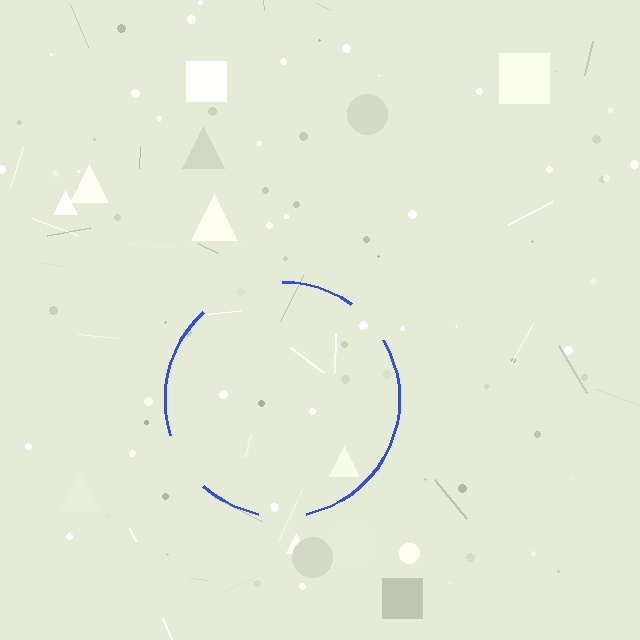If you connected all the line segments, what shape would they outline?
They would outline a circle.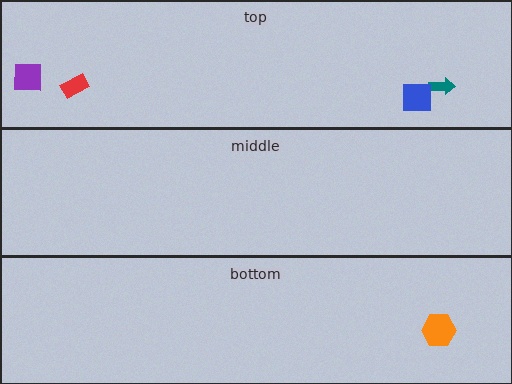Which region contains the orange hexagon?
The bottom region.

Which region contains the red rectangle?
The top region.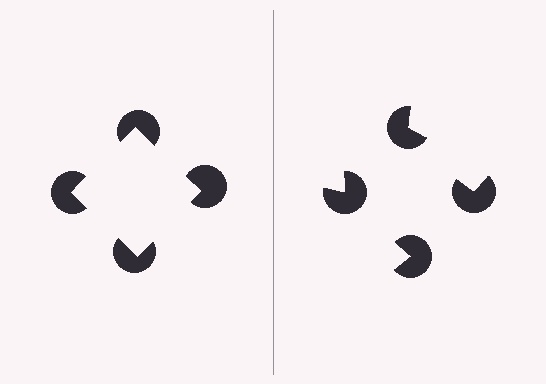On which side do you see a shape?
An illusory square appears on the left side. On the right side the wedge cuts are rotated, so no coherent shape forms.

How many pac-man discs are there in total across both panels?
8 — 4 on each side.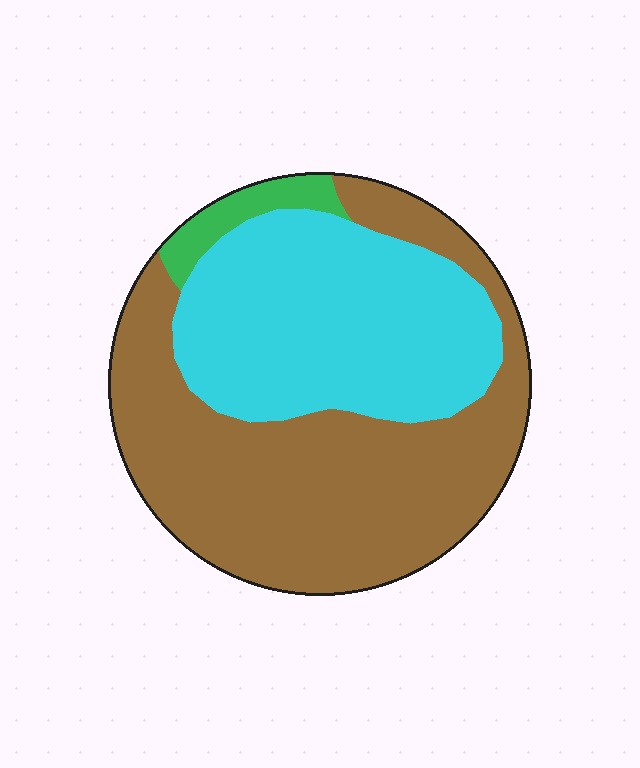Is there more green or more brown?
Brown.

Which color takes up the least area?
Green, at roughly 5%.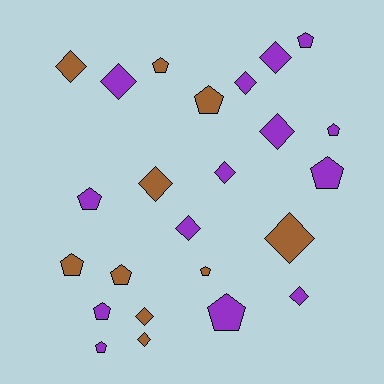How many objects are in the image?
There are 24 objects.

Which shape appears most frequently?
Pentagon, with 12 objects.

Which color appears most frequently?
Purple, with 14 objects.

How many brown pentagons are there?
There are 5 brown pentagons.